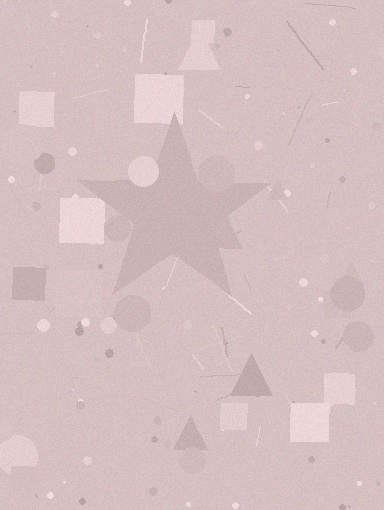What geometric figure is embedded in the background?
A star is embedded in the background.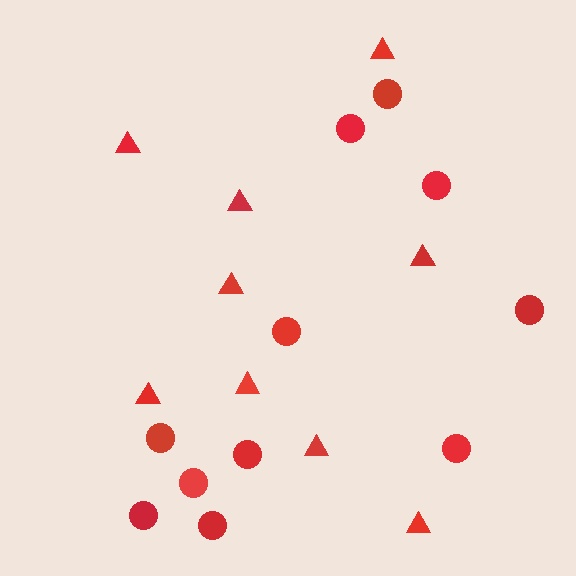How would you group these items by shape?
There are 2 groups: one group of circles (11) and one group of triangles (9).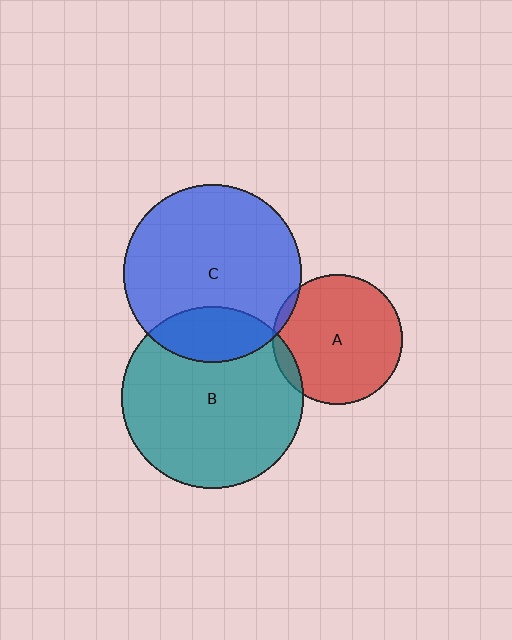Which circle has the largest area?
Circle B (teal).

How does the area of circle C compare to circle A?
Approximately 1.9 times.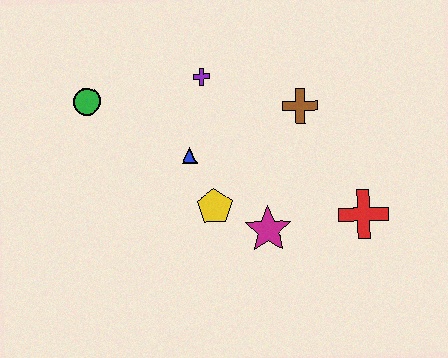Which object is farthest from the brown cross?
The green circle is farthest from the brown cross.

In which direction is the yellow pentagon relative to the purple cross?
The yellow pentagon is below the purple cross.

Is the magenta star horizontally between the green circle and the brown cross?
Yes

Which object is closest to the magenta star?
The yellow pentagon is closest to the magenta star.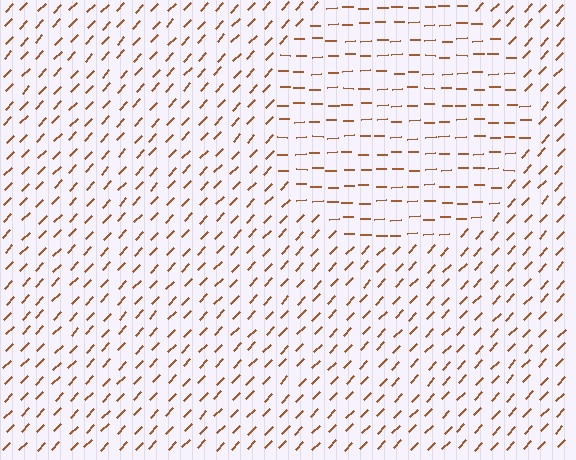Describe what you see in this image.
The image is filled with small brown line segments. A circle region in the image has lines oriented differently from the surrounding lines, creating a visible texture boundary.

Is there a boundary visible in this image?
Yes, there is a texture boundary formed by a change in line orientation.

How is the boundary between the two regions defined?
The boundary is defined purely by a change in line orientation (approximately 45 degrees difference). All lines are the same color and thickness.